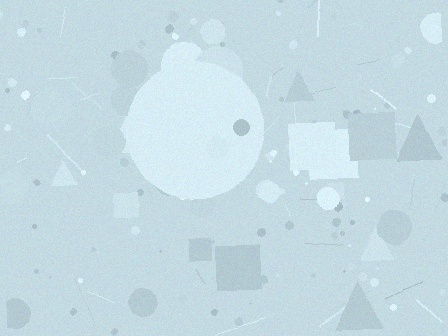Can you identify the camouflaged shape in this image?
The camouflaged shape is a circle.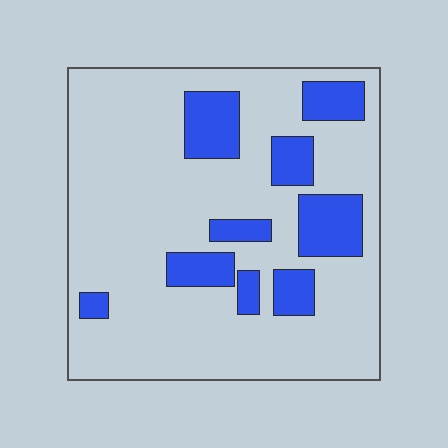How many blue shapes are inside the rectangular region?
9.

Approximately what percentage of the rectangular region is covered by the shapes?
Approximately 20%.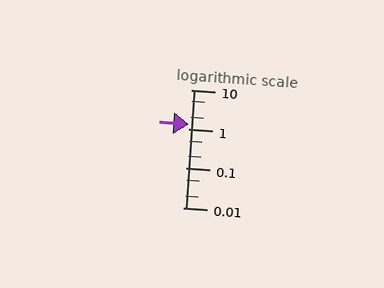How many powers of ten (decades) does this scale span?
The scale spans 3 decades, from 0.01 to 10.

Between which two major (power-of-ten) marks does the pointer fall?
The pointer is between 1 and 10.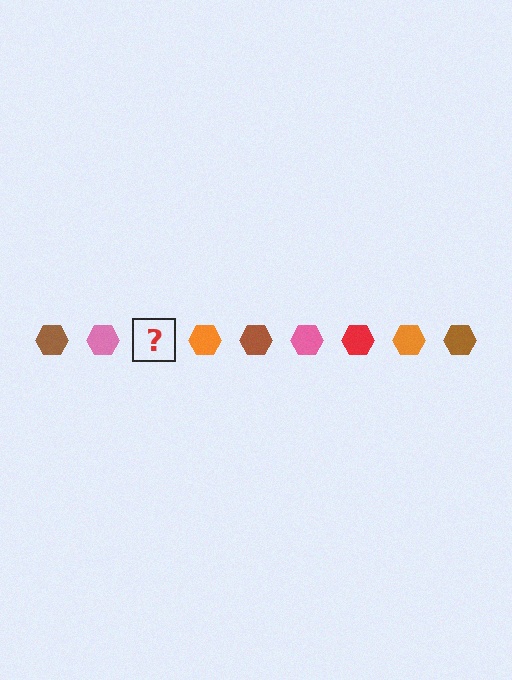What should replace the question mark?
The question mark should be replaced with a red hexagon.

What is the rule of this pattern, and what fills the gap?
The rule is that the pattern cycles through brown, pink, red, orange hexagons. The gap should be filled with a red hexagon.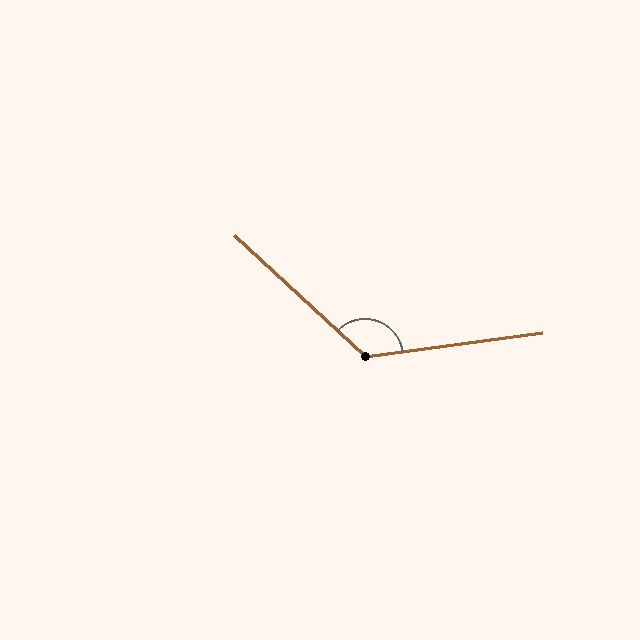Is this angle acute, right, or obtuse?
It is obtuse.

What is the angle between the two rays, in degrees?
Approximately 130 degrees.